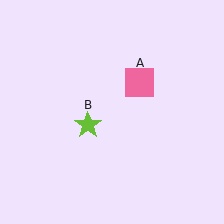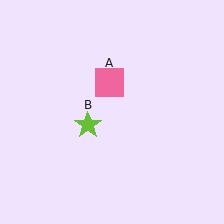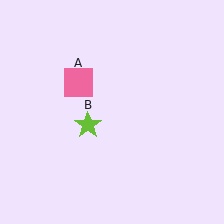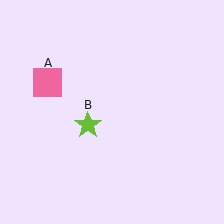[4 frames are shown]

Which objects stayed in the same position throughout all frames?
Lime star (object B) remained stationary.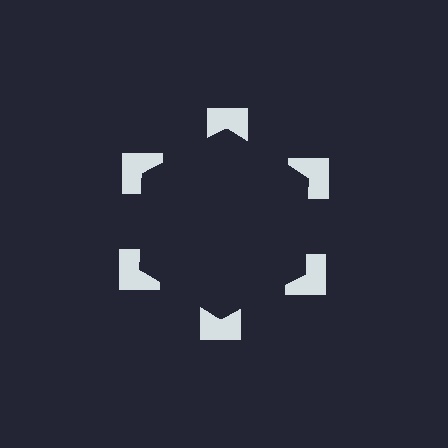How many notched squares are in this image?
There are 6 — one at each vertex of the illusory hexagon.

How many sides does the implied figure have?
6 sides.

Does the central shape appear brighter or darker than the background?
It typically appears slightly darker than the background, even though no actual brightness change is drawn.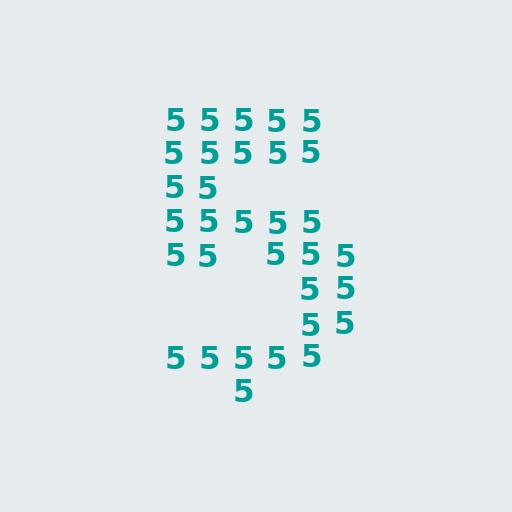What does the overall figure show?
The overall figure shows the digit 5.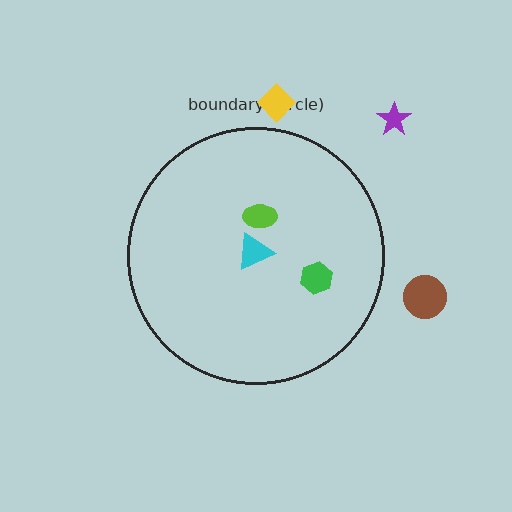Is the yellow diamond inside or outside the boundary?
Outside.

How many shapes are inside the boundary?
3 inside, 3 outside.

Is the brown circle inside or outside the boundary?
Outside.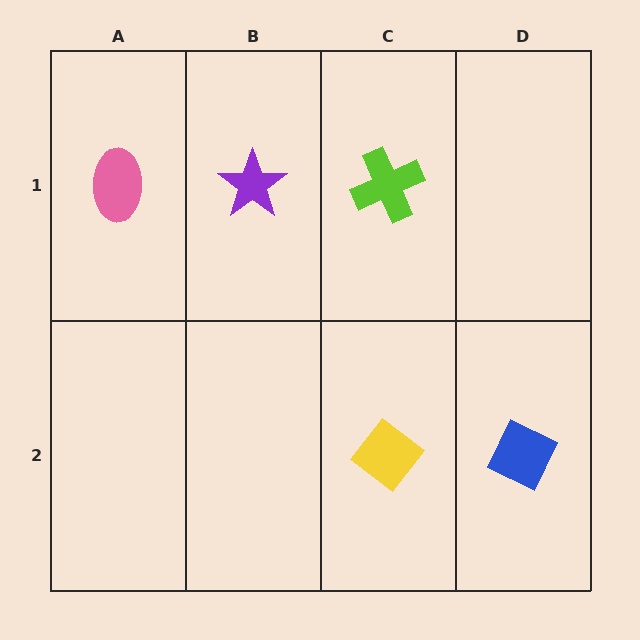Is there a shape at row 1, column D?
No, that cell is empty.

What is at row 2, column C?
A yellow diamond.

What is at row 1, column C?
A lime cross.